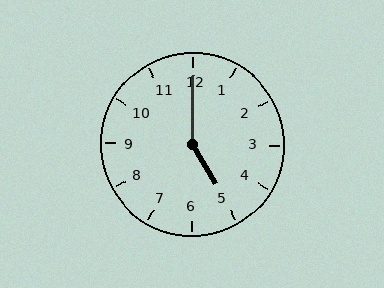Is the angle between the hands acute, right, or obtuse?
It is obtuse.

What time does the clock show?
5:00.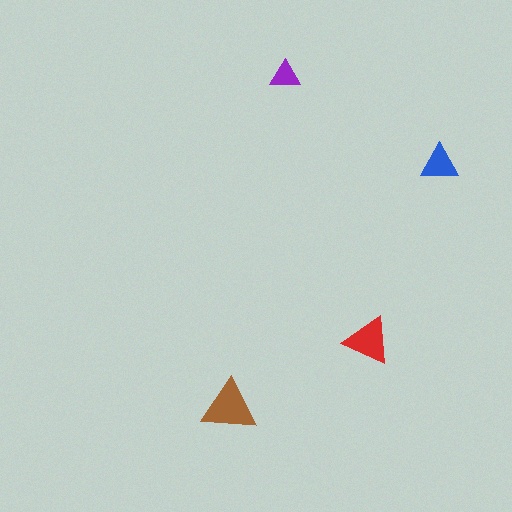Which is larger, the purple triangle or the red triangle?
The red one.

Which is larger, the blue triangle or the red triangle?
The red one.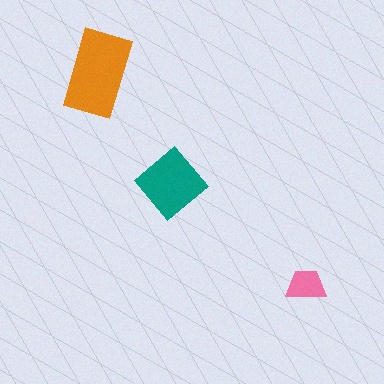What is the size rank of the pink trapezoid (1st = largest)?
3rd.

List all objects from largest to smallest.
The orange rectangle, the teal diamond, the pink trapezoid.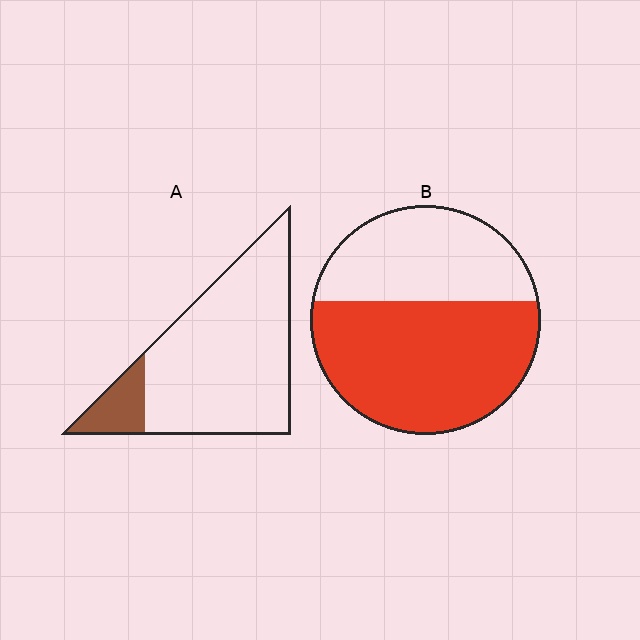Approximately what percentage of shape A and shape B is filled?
A is approximately 15% and B is approximately 60%.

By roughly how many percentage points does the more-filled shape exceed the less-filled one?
By roughly 45 percentage points (B over A).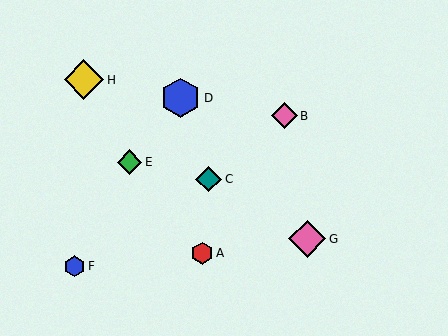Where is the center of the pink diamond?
The center of the pink diamond is at (307, 239).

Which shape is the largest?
The yellow diamond (labeled H) is the largest.